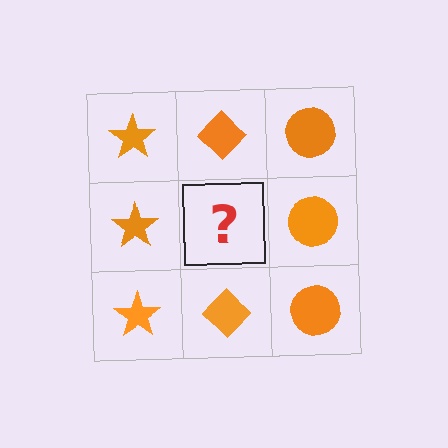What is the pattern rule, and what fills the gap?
The rule is that each column has a consistent shape. The gap should be filled with an orange diamond.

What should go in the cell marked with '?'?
The missing cell should contain an orange diamond.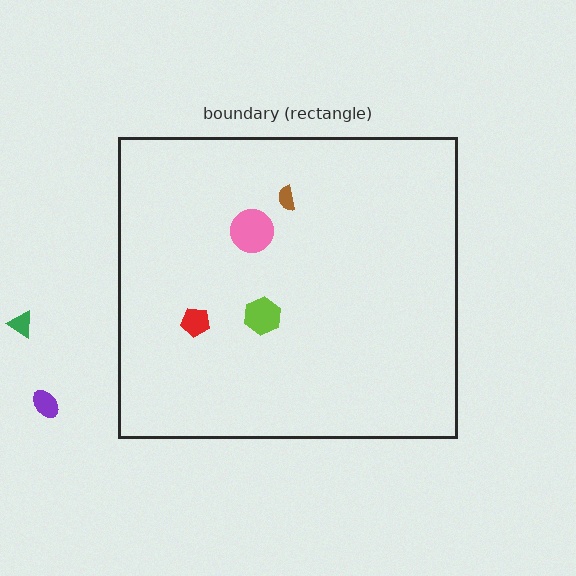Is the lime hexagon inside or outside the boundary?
Inside.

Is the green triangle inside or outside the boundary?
Outside.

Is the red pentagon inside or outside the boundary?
Inside.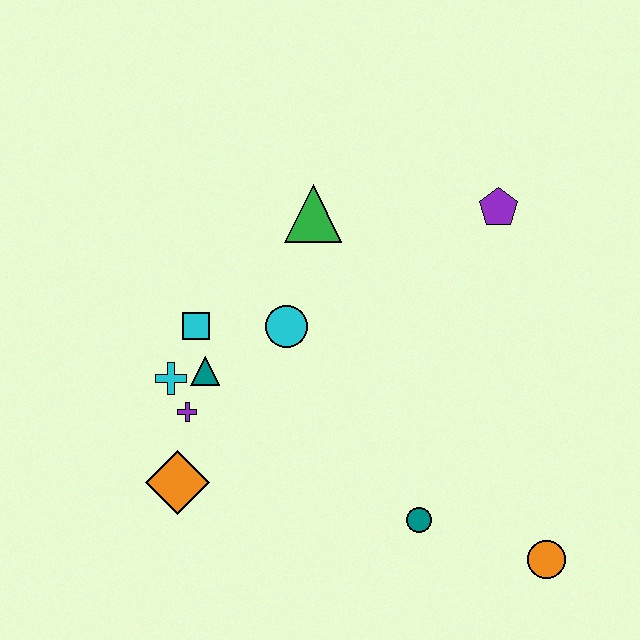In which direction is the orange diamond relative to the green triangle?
The orange diamond is below the green triangle.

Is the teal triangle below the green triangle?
Yes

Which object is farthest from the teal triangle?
The orange circle is farthest from the teal triangle.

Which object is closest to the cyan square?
The teal triangle is closest to the cyan square.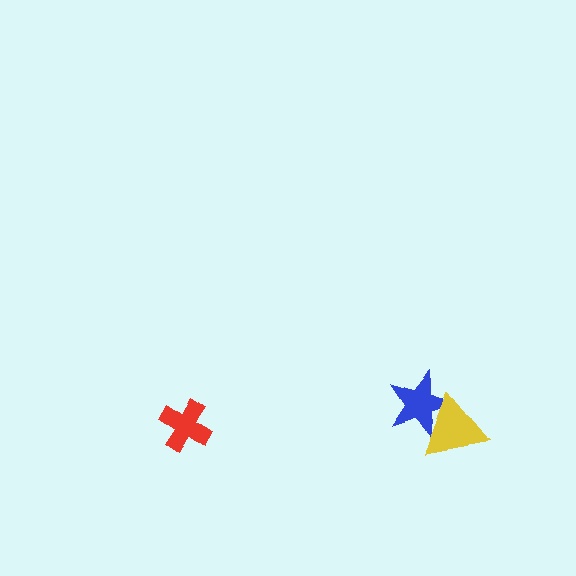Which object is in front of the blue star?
The yellow triangle is in front of the blue star.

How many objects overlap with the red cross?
0 objects overlap with the red cross.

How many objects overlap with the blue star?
1 object overlaps with the blue star.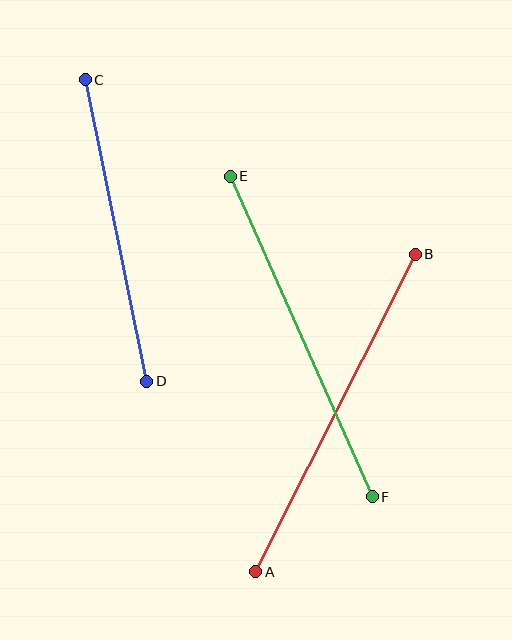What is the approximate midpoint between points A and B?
The midpoint is at approximately (335, 413) pixels.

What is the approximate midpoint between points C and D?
The midpoint is at approximately (116, 231) pixels.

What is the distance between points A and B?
The distance is approximately 355 pixels.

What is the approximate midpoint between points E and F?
The midpoint is at approximately (301, 337) pixels.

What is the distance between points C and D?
The distance is approximately 307 pixels.